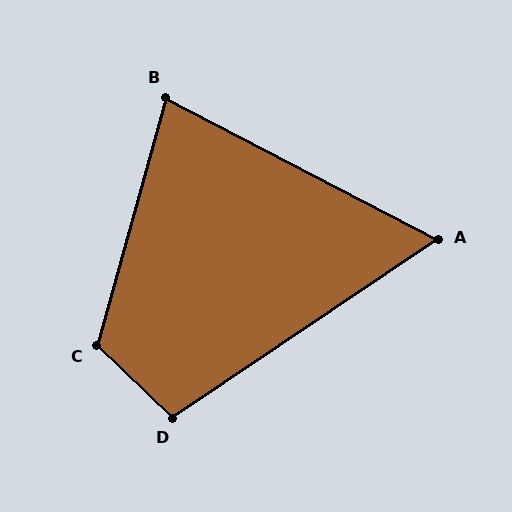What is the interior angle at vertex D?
Approximately 102 degrees (obtuse).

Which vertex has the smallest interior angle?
A, at approximately 62 degrees.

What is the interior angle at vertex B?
Approximately 78 degrees (acute).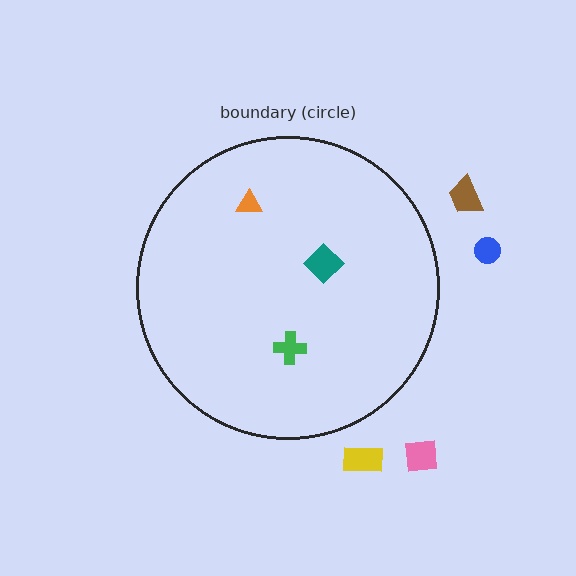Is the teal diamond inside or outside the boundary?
Inside.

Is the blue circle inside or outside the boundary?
Outside.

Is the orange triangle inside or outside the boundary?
Inside.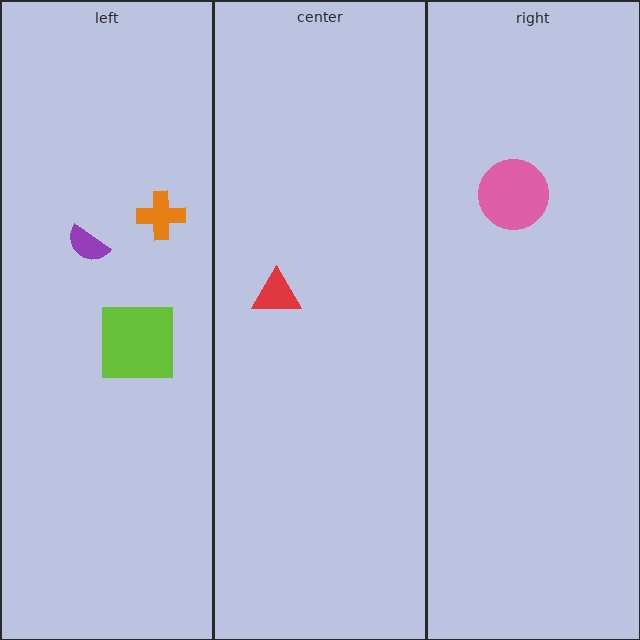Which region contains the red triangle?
The center region.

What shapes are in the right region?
The pink circle.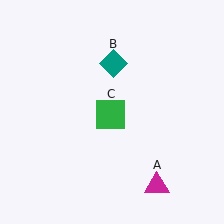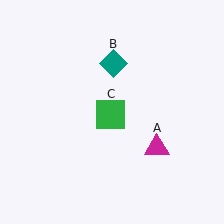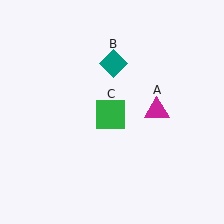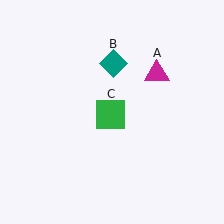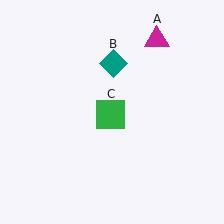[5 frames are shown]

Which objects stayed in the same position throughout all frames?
Teal diamond (object B) and green square (object C) remained stationary.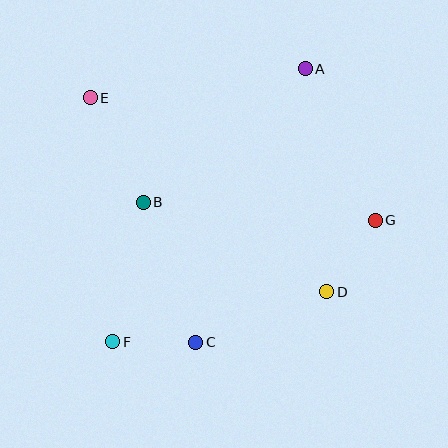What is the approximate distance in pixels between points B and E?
The distance between B and E is approximately 117 pixels.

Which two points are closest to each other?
Points C and F are closest to each other.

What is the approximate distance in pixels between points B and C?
The distance between B and C is approximately 150 pixels.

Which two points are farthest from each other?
Points A and F are farthest from each other.